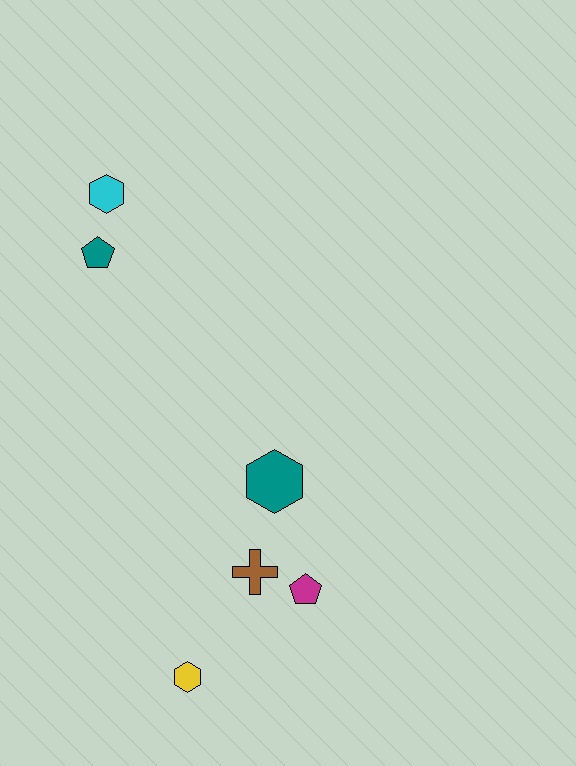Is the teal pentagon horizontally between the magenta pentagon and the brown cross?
No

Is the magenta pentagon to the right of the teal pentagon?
Yes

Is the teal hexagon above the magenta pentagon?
Yes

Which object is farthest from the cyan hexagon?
The yellow hexagon is farthest from the cyan hexagon.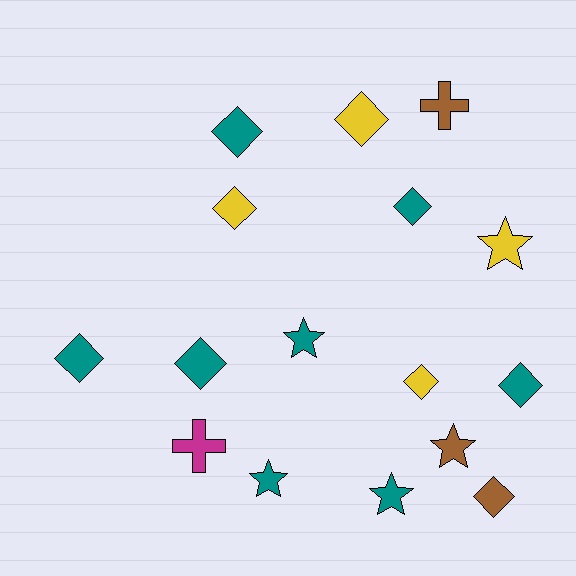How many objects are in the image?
There are 16 objects.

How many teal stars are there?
There are 3 teal stars.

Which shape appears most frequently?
Diamond, with 9 objects.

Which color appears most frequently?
Teal, with 8 objects.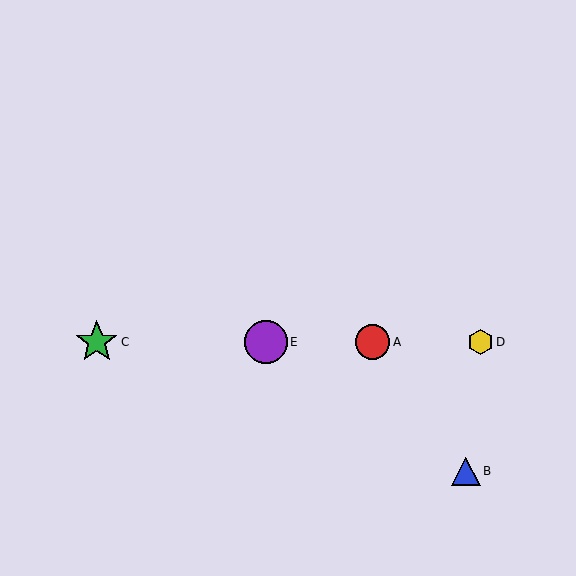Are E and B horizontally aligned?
No, E is at y≈342 and B is at y≈471.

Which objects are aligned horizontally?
Objects A, C, D, E are aligned horizontally.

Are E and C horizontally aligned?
Yes, both are at y≈342.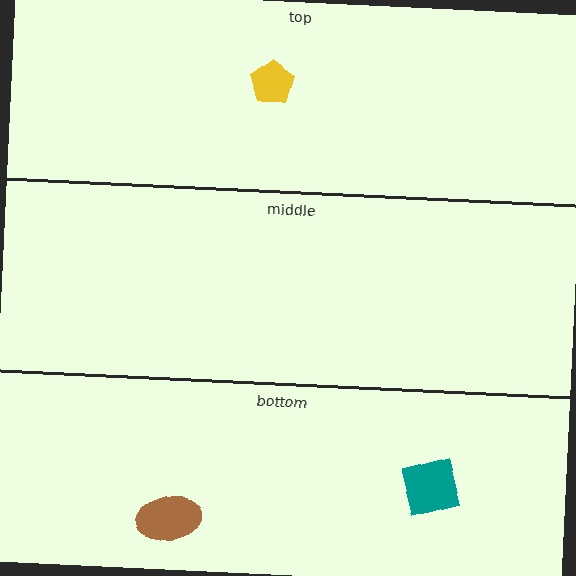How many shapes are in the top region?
1.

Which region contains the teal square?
The bottom region.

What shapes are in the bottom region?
The brown ellipse, the teal square.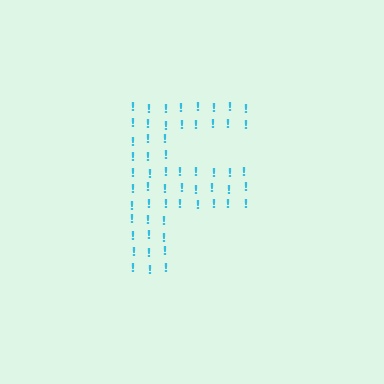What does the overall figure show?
The overall figure shows the letter F.